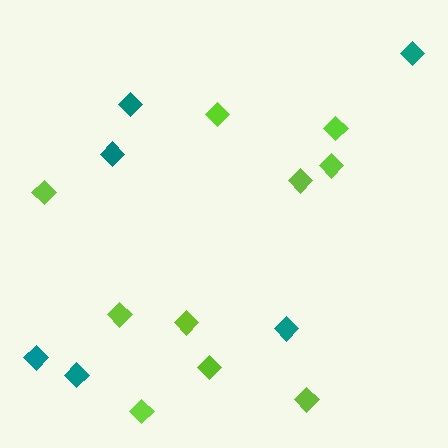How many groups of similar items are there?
There are 2 groups: one group of teal diamonds (6) and one group of lime diamonds (10).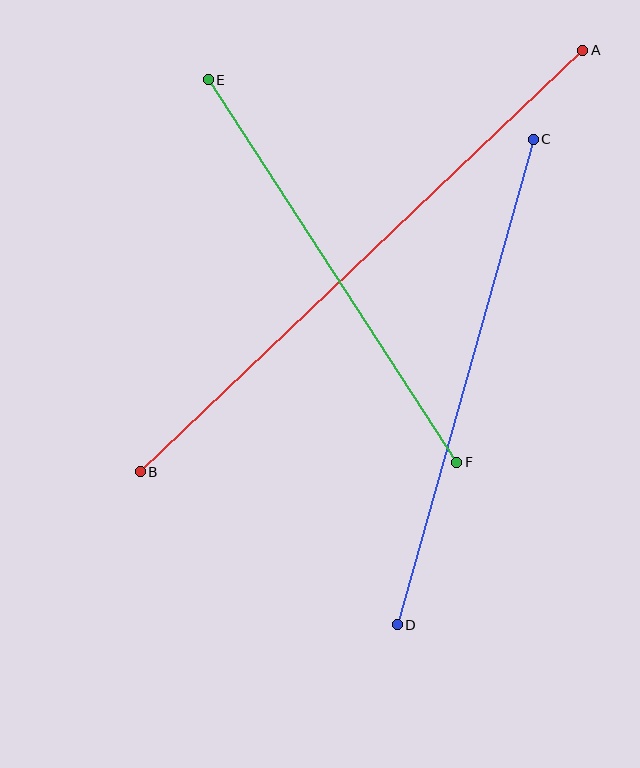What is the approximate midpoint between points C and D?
The midpoint is at approximately (465, 382) pixels.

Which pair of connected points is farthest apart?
Points A and B are farthest apart.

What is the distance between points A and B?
The distance is approximately 611 pixels.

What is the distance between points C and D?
The distance is approximately 504 pixels.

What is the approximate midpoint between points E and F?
The midpoint is at approximately (333, 271) pixels.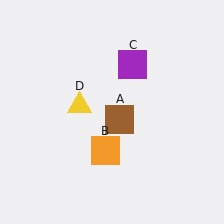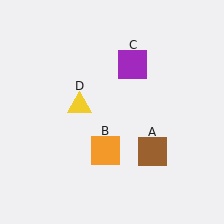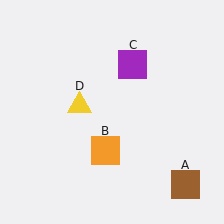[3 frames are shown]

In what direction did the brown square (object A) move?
The brown square (object A) moved down and to the right.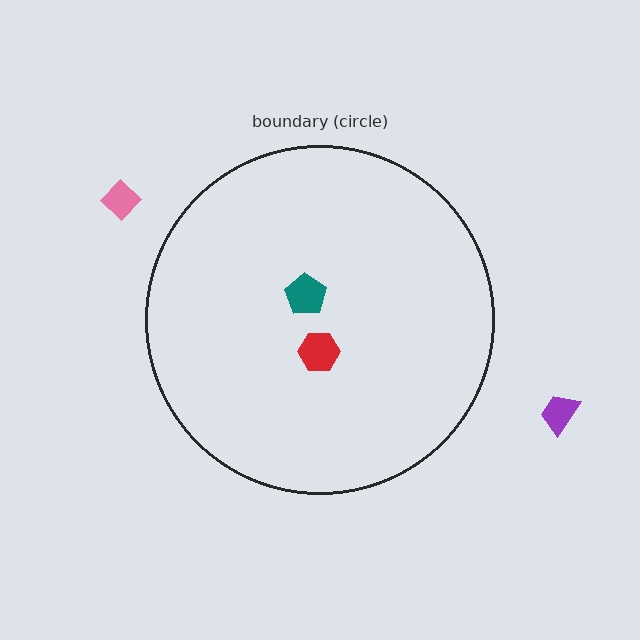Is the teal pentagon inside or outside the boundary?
Inside.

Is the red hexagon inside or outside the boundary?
Inside.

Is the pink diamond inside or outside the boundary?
Outside.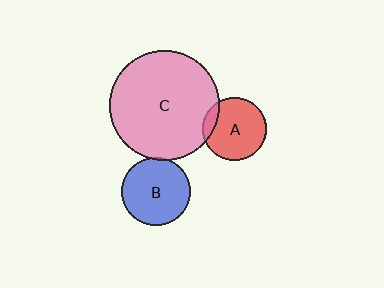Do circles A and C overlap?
Yes.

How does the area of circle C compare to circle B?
Approximately 2.6 times.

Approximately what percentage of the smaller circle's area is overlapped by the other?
Approximately 10%.